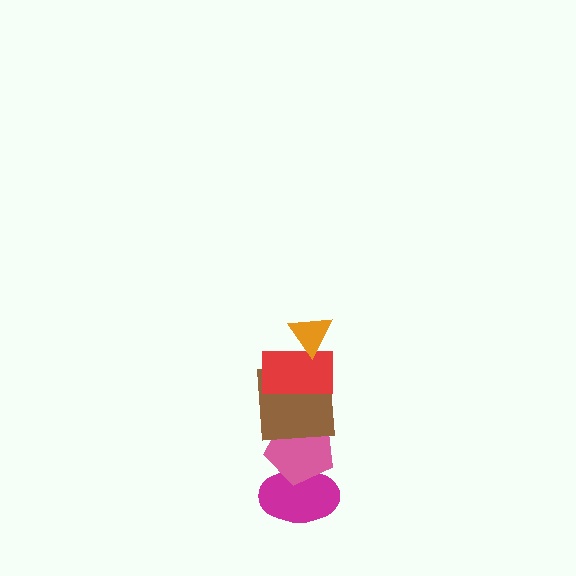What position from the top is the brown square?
The brown square is 3rd from the top.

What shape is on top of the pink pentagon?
The brown square is on top of the pink pentagon.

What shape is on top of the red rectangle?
The orange triangle is on top of the red rectangle.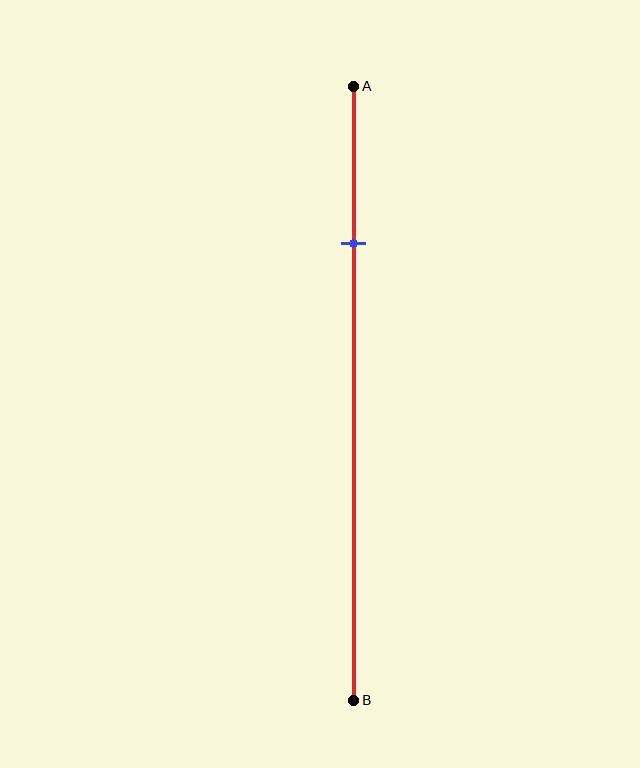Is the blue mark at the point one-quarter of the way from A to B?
Yes, the mark is approximately at the one-quarter point.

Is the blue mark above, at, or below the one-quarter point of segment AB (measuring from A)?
The blue mark is approximately at the one-quarter point of segment AB.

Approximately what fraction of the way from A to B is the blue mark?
The blue mark is approximately 25% of the way from A to B.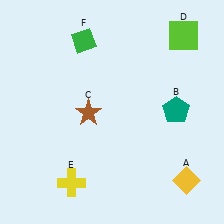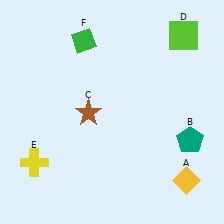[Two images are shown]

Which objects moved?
The objects that moved are: the teal pentagon (B), the yellow cross (E).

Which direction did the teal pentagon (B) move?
The teal pentagon (B) moved down.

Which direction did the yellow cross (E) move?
The yellow cross (E) moved left.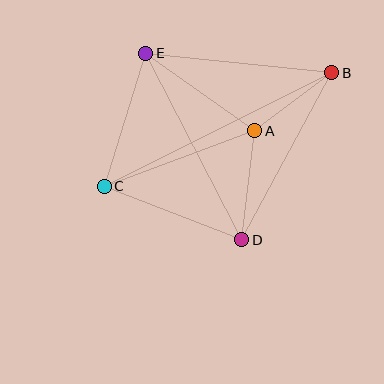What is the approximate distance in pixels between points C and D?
The distance between C and D is approximately 148 pixels.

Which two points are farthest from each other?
Points B and C are farthest from each other.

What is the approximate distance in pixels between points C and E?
The distance between C and E is approximately 139 pixels.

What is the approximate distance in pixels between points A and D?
The distance between A and D is approximately 109 pixels.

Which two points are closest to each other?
Points A and B are closest to each other.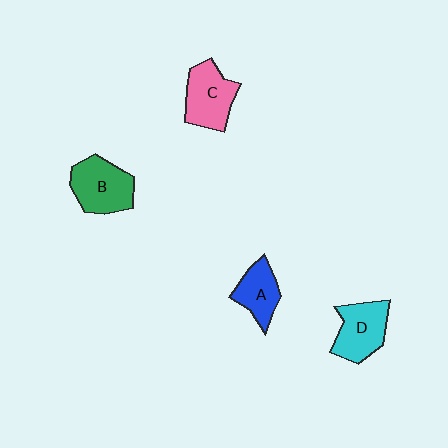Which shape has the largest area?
Shape B (green).